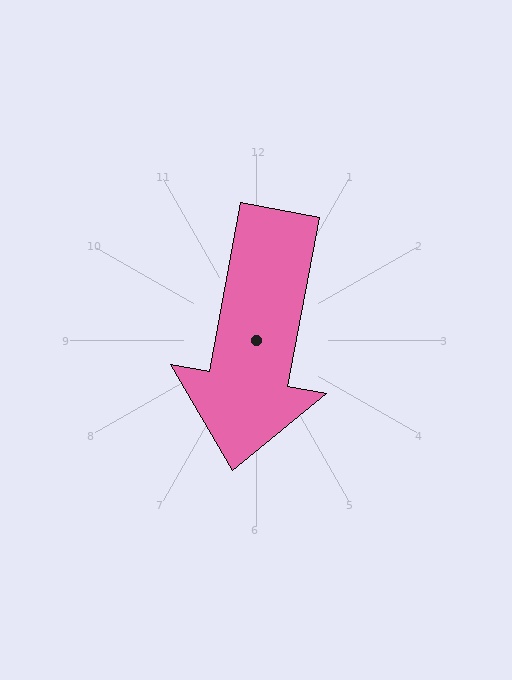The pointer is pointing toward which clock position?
Roughly 6 o'clock.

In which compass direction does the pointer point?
South.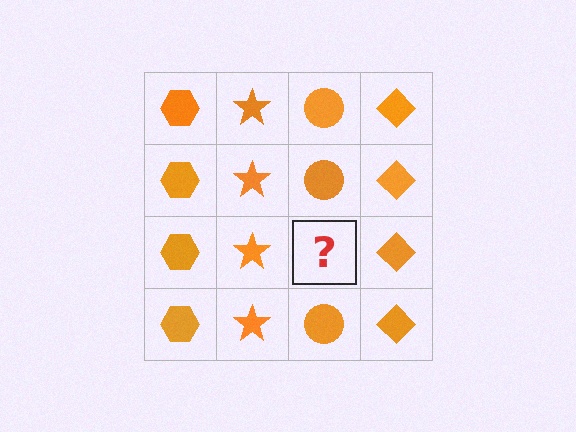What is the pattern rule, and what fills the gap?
The rule is that each column has a consistent shape. The gap should be filled with an orange circle.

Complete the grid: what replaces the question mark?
The question mark should be replaced with an orange circle.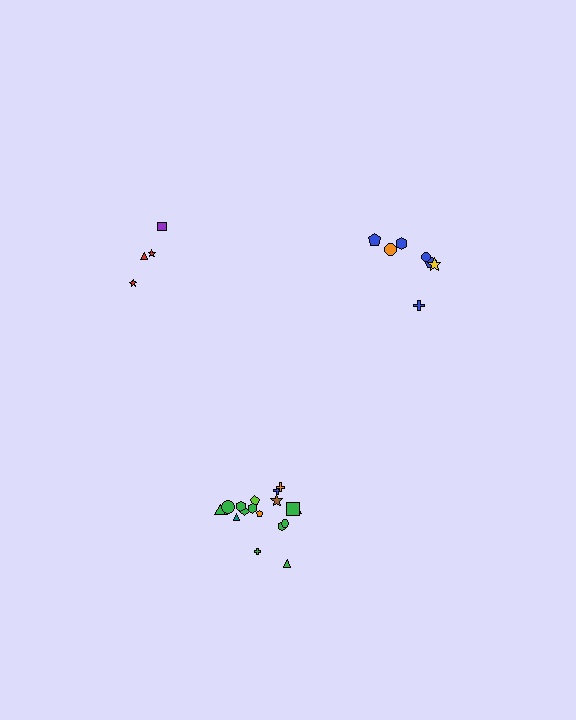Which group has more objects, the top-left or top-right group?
The top-right group.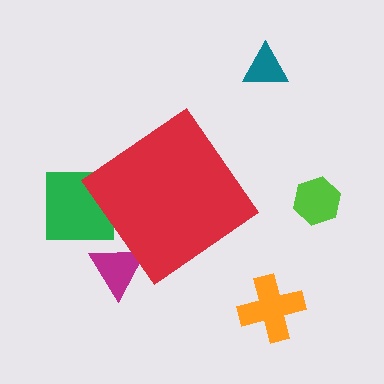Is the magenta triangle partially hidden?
Yes, the magenta triangle is partially hidden behind the red diamond.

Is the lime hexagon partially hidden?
No, the lime hexagon is fully visible.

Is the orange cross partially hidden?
No, the orange cross is fully visible.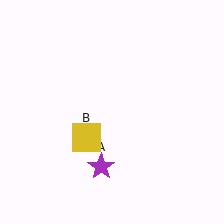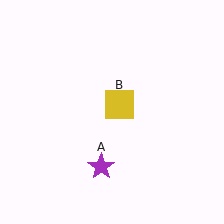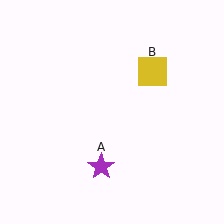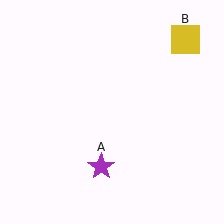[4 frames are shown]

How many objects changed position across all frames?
1 object changed position: yellow square (object B).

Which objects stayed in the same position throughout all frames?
Purple star (object A) remained stationary.